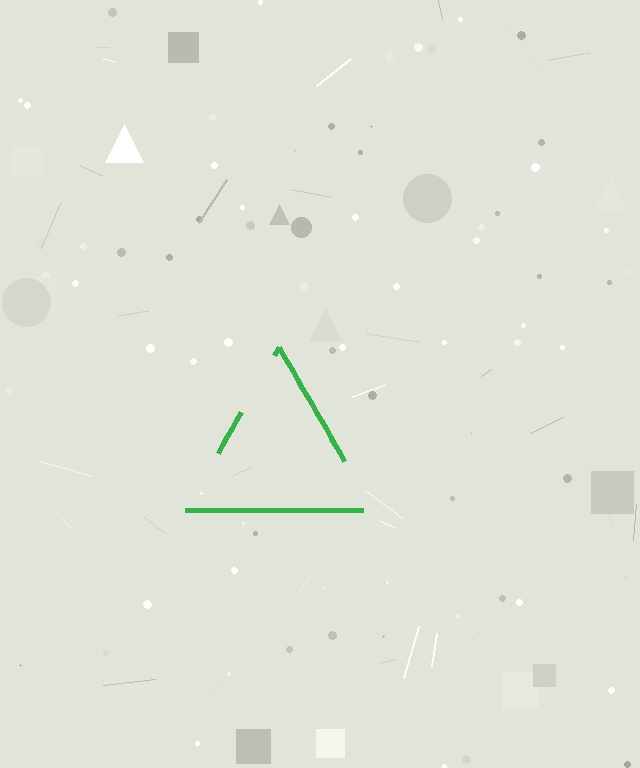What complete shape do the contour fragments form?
The contour fragments form a triangle.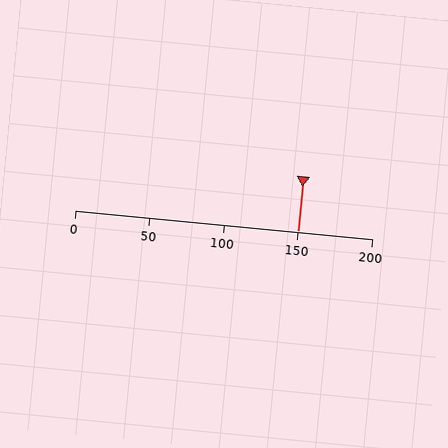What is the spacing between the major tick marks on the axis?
The major ticks are spaced 50 apart.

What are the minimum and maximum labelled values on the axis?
The axis runs from 0 to 200.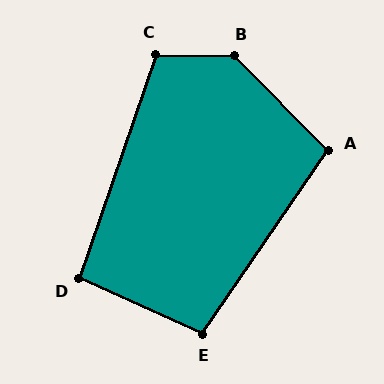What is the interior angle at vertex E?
Approximately 100 degrees (obtuse).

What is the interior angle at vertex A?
Approximately 101 degrees (obtuse).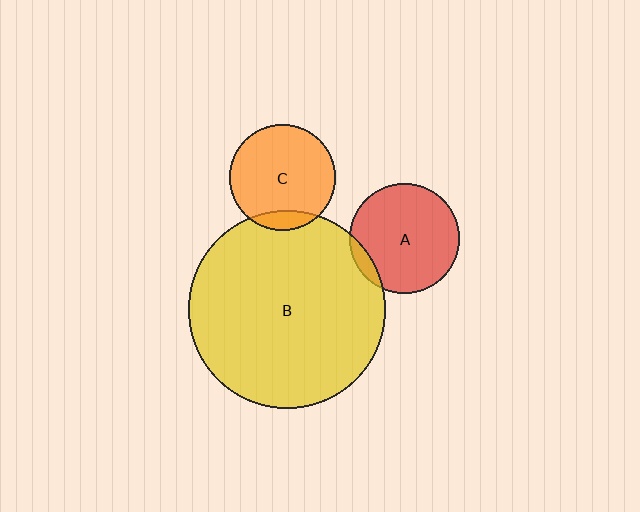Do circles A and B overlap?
Yes.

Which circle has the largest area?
Circle B (yellow).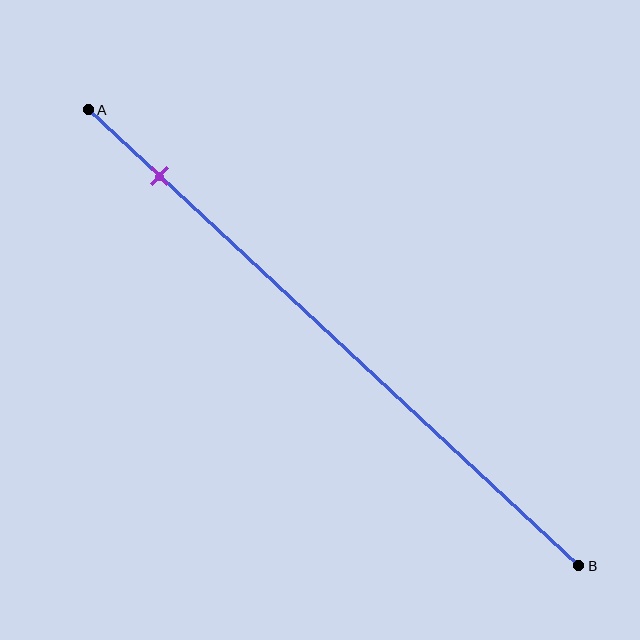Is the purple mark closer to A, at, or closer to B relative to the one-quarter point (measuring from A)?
The purple mark is closer to point A than the one-quarter point of segment AB.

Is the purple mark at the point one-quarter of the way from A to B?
No, the mark is at about 15% from A, not at the 25% one-quarter point.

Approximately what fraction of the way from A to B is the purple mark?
The purple mark is approximately 15% of the way from A to B.